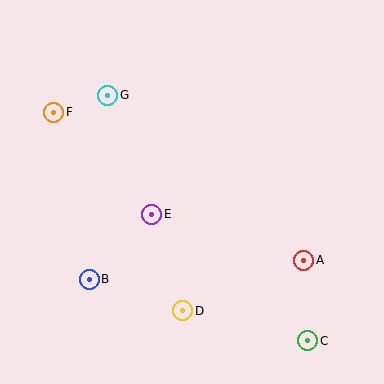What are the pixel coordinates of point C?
Point C is at (308, 341).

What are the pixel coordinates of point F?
Point F is at (54, 112).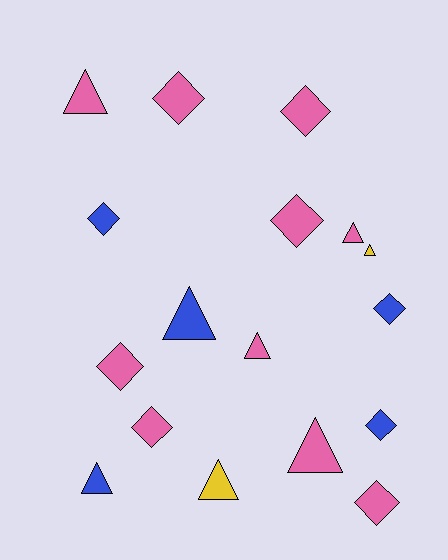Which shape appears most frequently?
Diamond, with 9 objects.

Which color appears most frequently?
Pink, with 10 objects.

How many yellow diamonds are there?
There are no yellow diamonds.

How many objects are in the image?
There are 17 objects.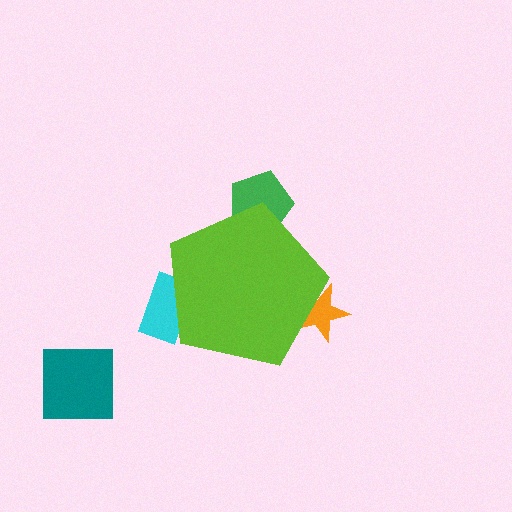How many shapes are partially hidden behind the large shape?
3 shapes are partially hidden.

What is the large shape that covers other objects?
A lime pentagon.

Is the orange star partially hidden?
Yes, the orange star is partially hidden behind the lime pentagon.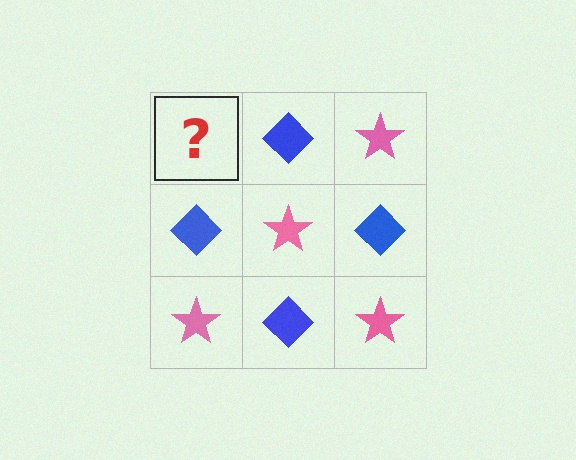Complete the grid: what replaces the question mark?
The question mark should be replaced with a pink star.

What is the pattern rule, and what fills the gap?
The rule is that it alternates pink star and blue diamond in a checkerboard pattern. The gap should be filled with a pink star.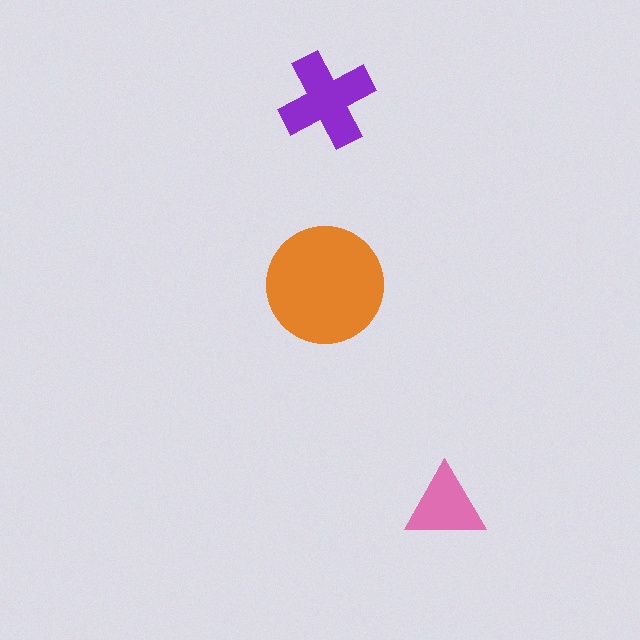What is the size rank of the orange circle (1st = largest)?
1st.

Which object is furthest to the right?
The pink triangle is rightmost.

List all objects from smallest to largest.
The pink triangle, the purple cross, the orange circle.